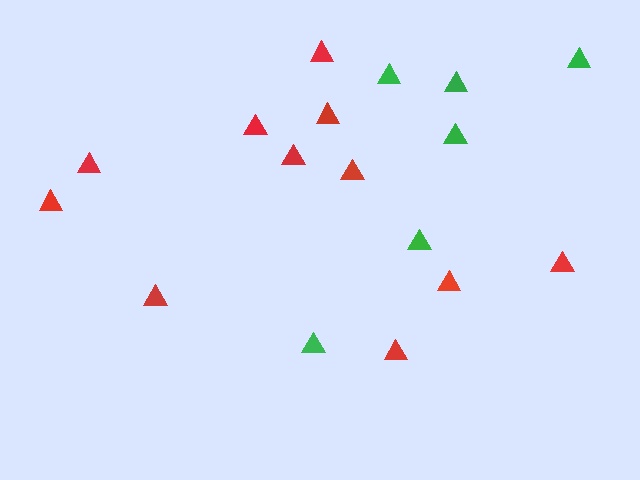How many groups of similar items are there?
There are 2 groups: one group of red triangles (11) and one group of green triangles (6).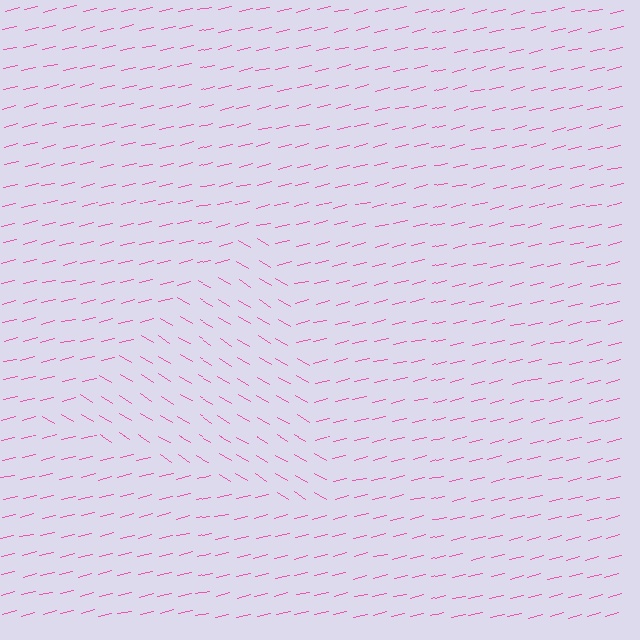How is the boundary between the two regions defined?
The boundary is defined purely by a change in line orientation (approximately 45 degrees difference). All lines are the same color and thickness.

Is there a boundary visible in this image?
Yes, there is a texture boundary formed by a change in line orientation.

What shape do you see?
I see a triangle.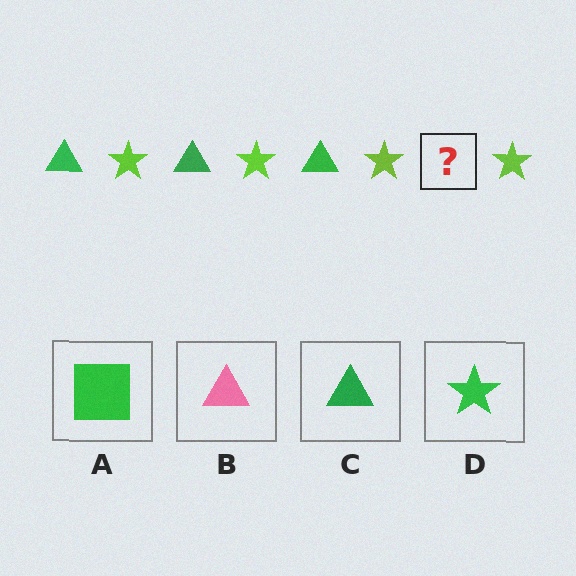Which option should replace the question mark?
Option C.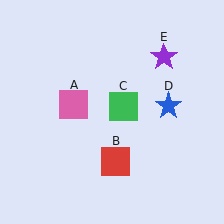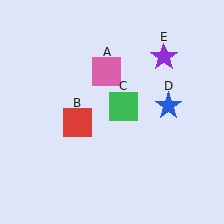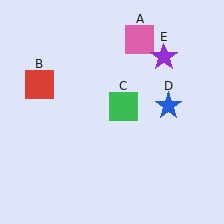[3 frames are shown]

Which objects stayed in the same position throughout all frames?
Green square (object C) and blue star (object D) and purple star (object E) remained stationary.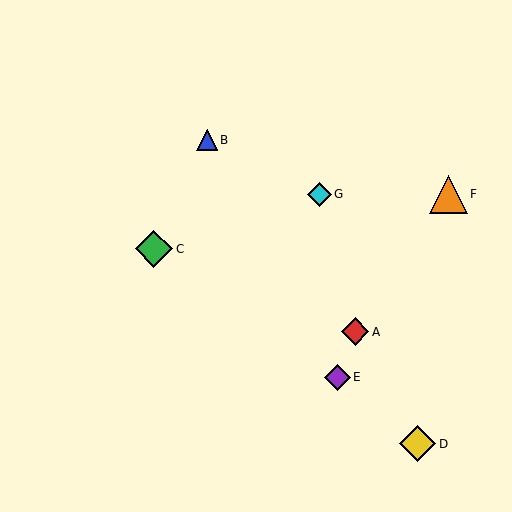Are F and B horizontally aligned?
No, F is at y≈194 and B is at y≈140.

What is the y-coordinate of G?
Object G is at y≈194.